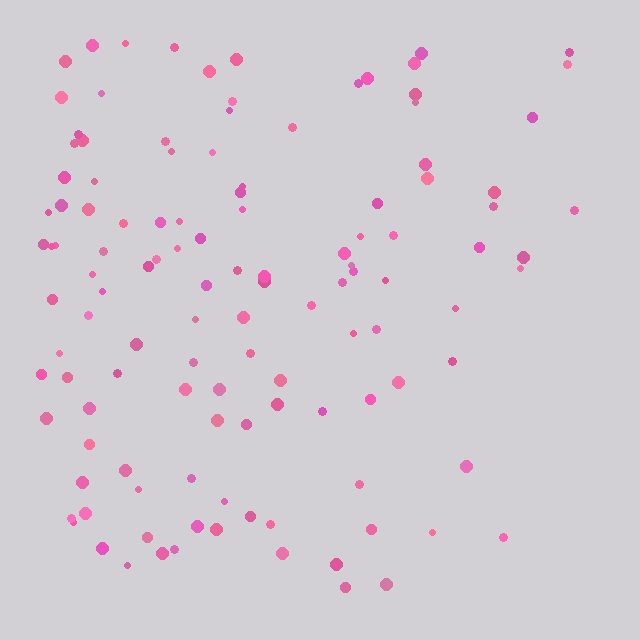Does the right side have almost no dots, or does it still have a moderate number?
Still a moderate number, just noticeably fewer than the left.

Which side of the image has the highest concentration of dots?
The left.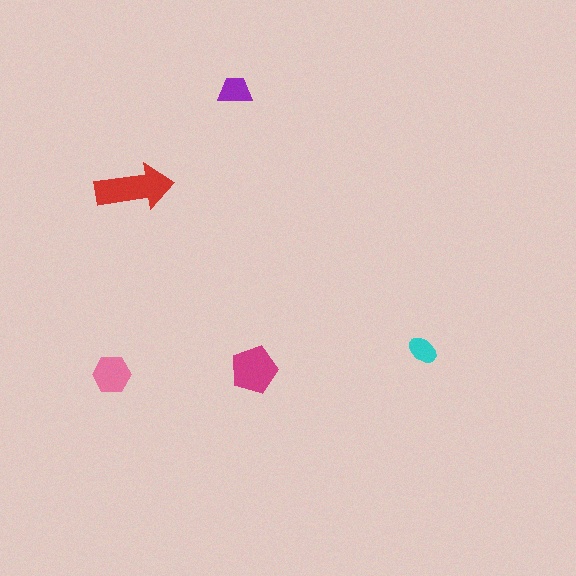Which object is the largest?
The red arrow.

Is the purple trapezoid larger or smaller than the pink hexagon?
Smaller.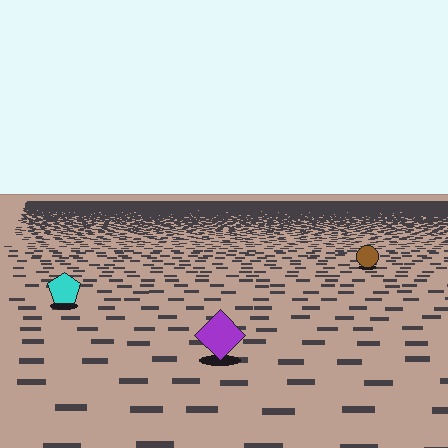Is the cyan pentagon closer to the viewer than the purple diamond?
No. The purple diamond is closer — you can tell from the texture gradient: the ground texture is coarser near it.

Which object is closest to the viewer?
The purple diamond is closest. The texture marks near it are larger and more spread out.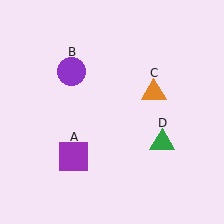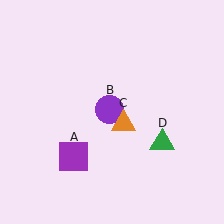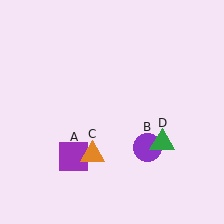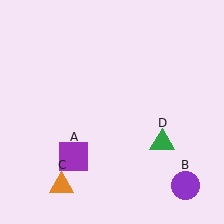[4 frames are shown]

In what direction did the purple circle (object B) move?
The purple circle (object B) moved down and to the right.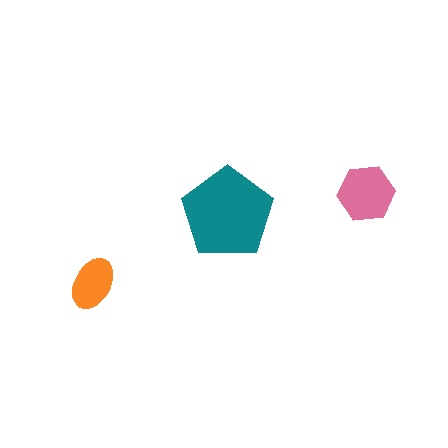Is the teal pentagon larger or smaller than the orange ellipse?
Larger.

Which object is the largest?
The teal pentagon.